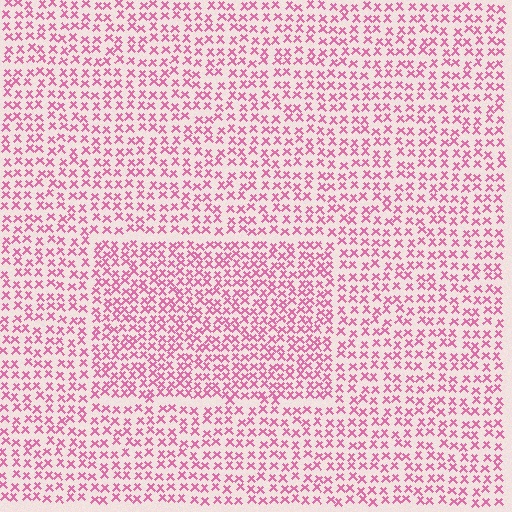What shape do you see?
I see a rectangle.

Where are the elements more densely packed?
The elements are more densely packed inside the rectangle boundary.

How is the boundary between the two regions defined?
The boundary is defined by a change in element density (approximately 1.5x ratio). All elements are the same color, size, and shape.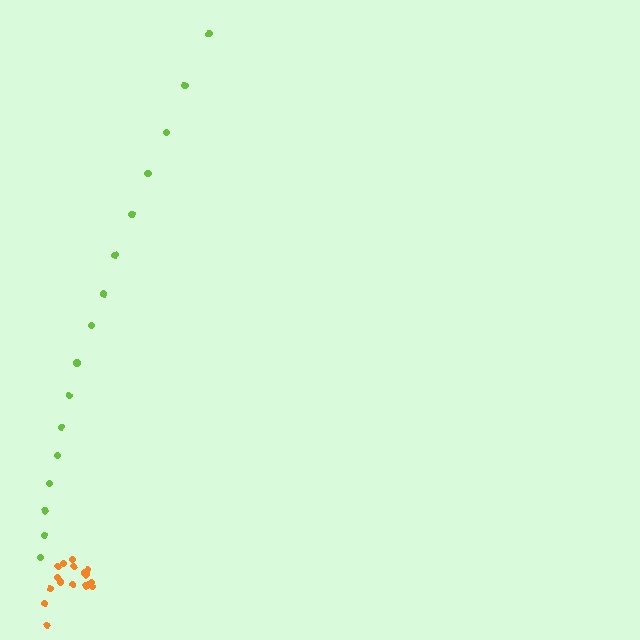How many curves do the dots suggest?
There are 2 distinct paths.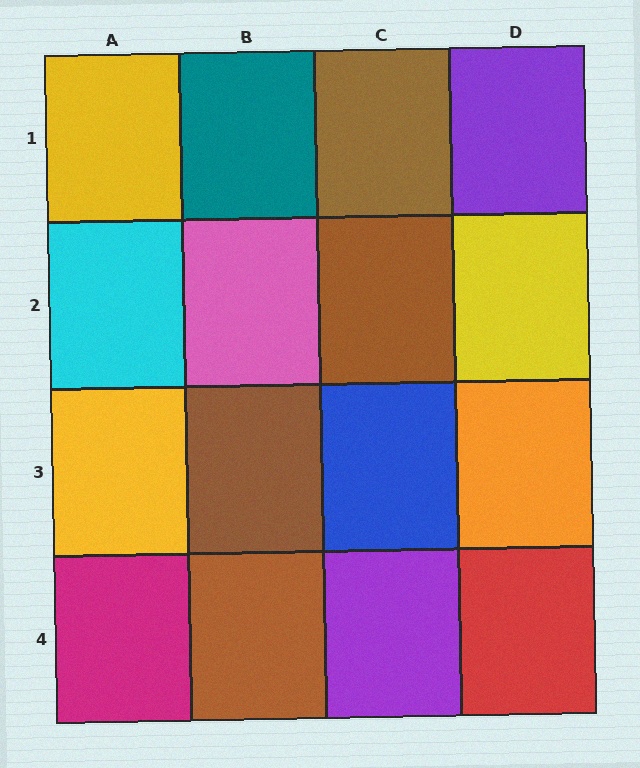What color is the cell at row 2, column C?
Brown.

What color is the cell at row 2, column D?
Yellow.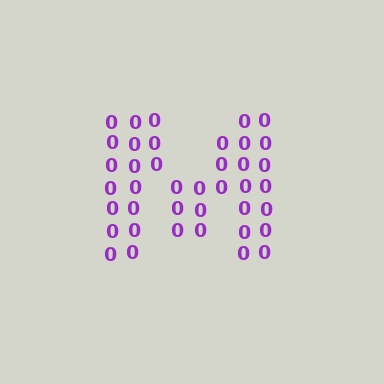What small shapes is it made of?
It is made of small digit 0's.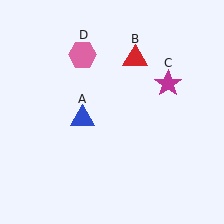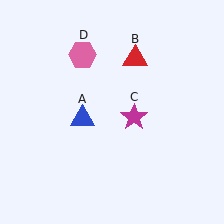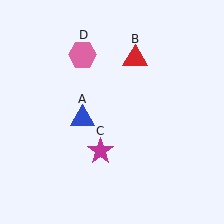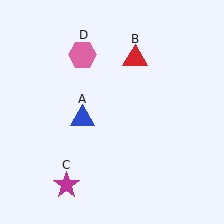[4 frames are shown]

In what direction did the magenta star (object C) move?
The magenta star (object C) moved down and to the left.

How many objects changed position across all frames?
1 object changed position: magenta star (object C).